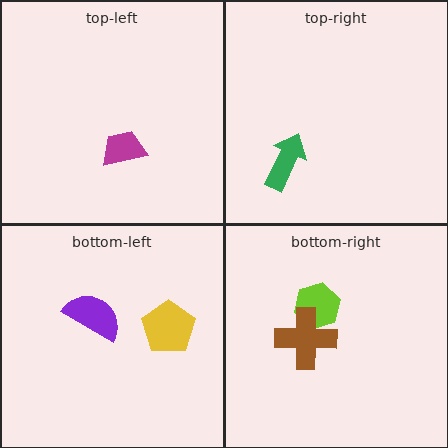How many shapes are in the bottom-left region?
2.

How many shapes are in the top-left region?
1.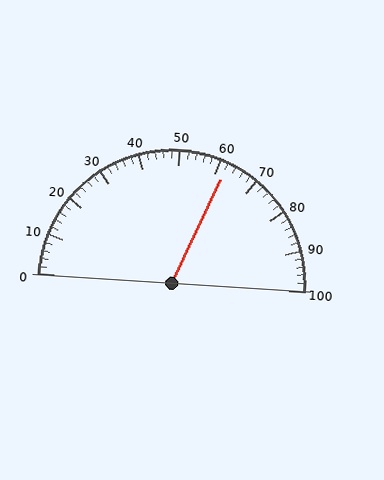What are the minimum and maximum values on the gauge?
The gauge ranges from 0 to 100.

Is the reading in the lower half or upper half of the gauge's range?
The reading is in the upper half of the range (0 to 100).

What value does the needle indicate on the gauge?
The needle indicates approximately 62.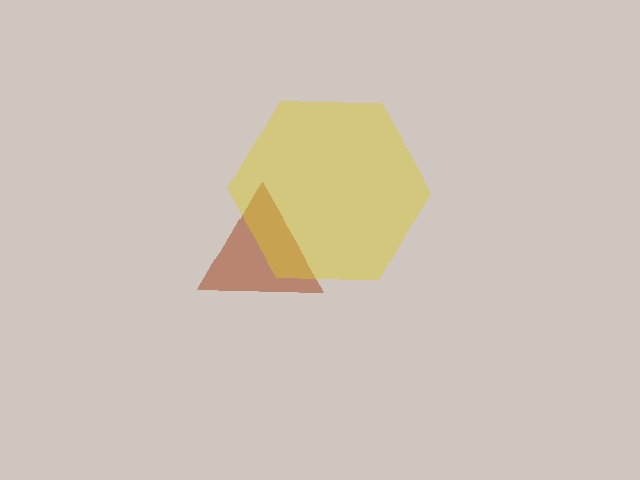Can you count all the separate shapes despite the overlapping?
Yes, there are 2 separate shapes.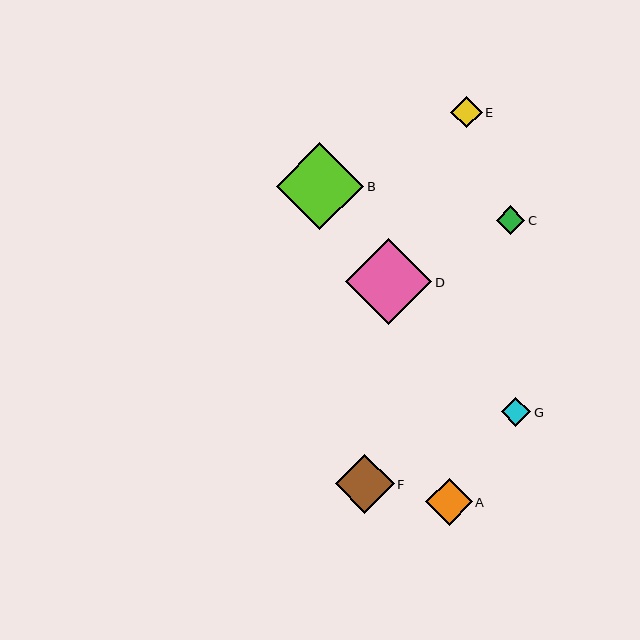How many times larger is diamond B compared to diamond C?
Diamond B is approximately 3.1 times the size of diamond C.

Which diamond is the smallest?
Diamond C is the smallest with a size of approximately 28 pixels.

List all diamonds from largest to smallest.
From largest to smallest: B, D, F, A, E, G, C.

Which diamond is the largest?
Diamond B is the largest with a size of approximately 87 pixels.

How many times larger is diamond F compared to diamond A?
Diamond F is approximately 1.3 times the size of diamond A.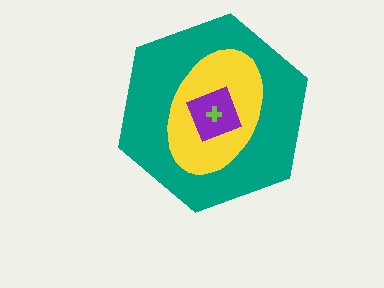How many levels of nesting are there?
4.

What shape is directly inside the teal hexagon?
The yellow ellipse.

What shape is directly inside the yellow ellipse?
The purple diamond.